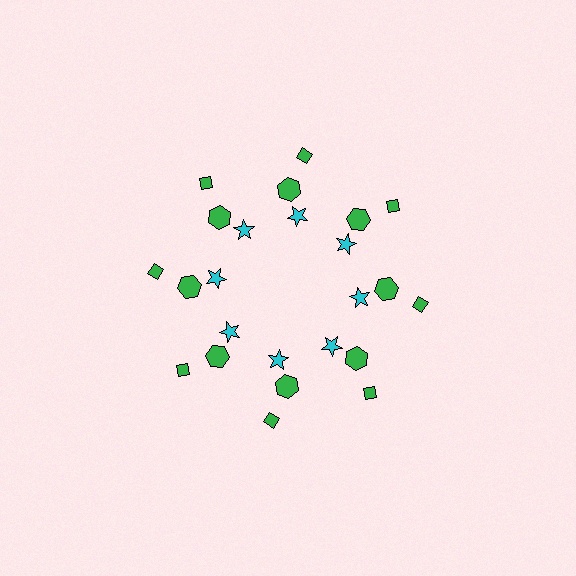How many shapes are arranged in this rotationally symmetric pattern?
There are 24 shapes, arranged in 8 groups of 3.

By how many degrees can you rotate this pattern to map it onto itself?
The pattern maps onto itself every 45 degrees of rotation.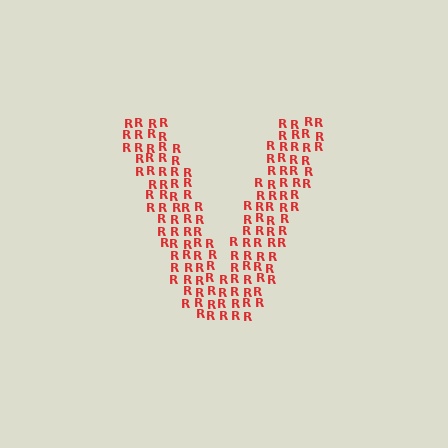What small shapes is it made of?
It is made of small letter R's.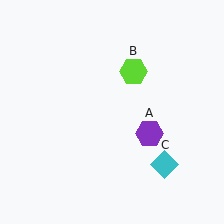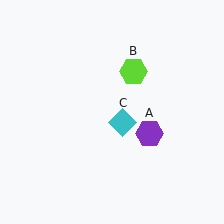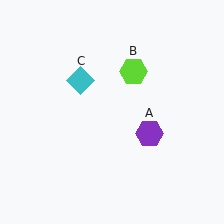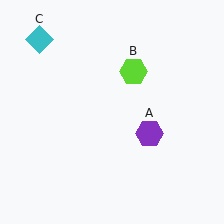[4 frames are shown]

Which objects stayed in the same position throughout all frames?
Purple hexagon (object A) and lime hexagon (object B) remained stationary.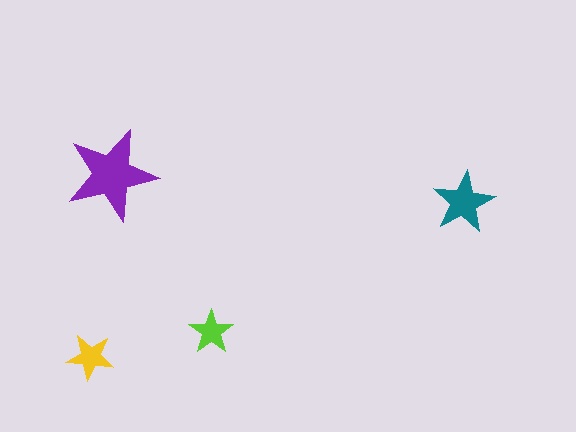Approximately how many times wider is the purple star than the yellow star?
About 2 times wider.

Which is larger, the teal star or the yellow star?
The teal one.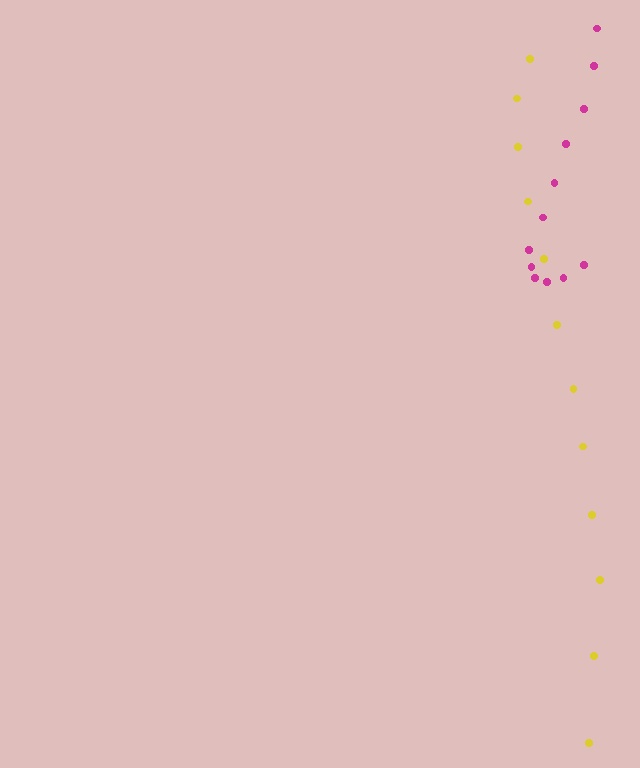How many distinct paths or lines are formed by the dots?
There are 2 distinct paths.